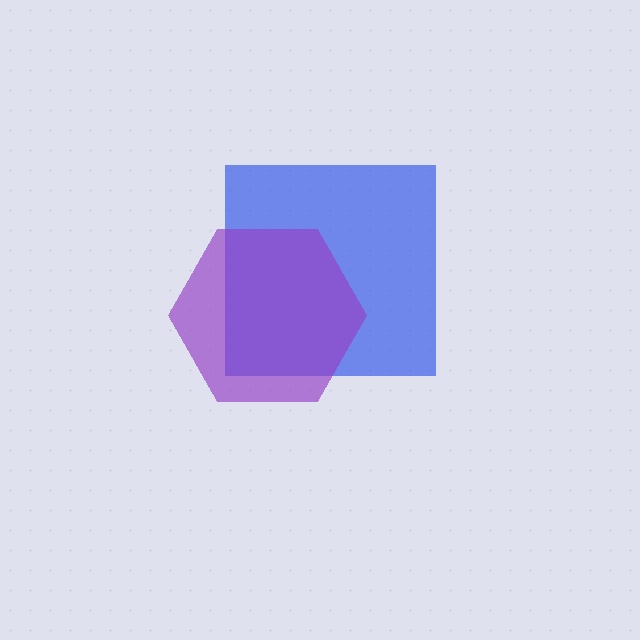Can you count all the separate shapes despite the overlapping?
Yes, there are 2 separate shapes.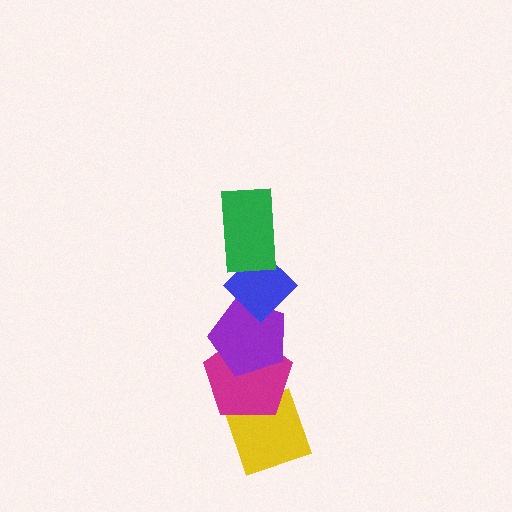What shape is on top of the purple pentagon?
The blue diamond is on top of the purple pentagon.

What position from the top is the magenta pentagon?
The magenta pentagon is 4th from the top.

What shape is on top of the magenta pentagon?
The purple pentagon is on top of the magenta pentagon.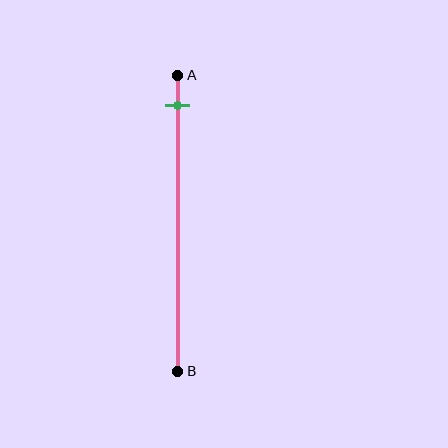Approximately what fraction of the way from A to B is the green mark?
The green mark is approximately 10% of the way from A to B.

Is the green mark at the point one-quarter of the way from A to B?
No, the mark is at about 10% from A, not at the 25% one-quarter point.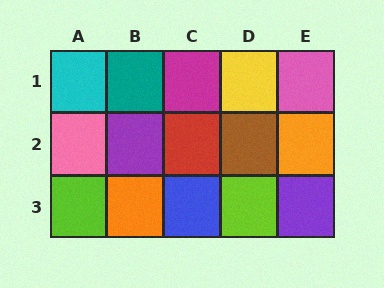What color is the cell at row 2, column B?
Purple.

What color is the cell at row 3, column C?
Blue.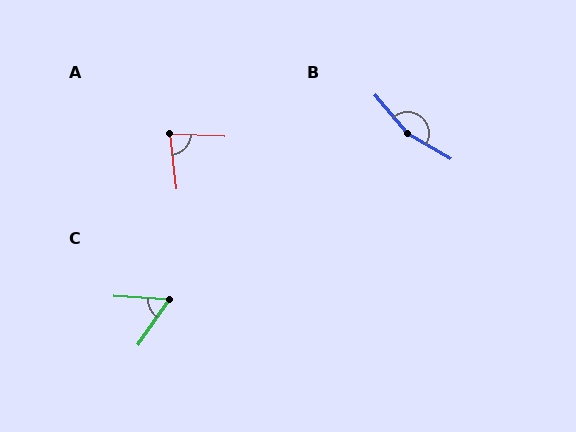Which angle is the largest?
B, at approximately 161 degrees.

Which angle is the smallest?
C, at approximately 58 degrees.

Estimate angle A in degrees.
Approximately 81 degrees.